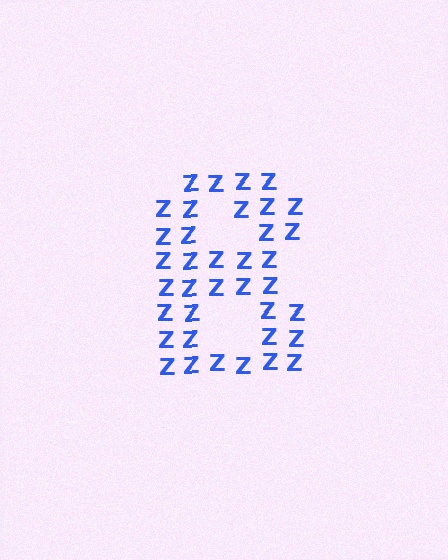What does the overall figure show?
The overall figure shows the digit 8.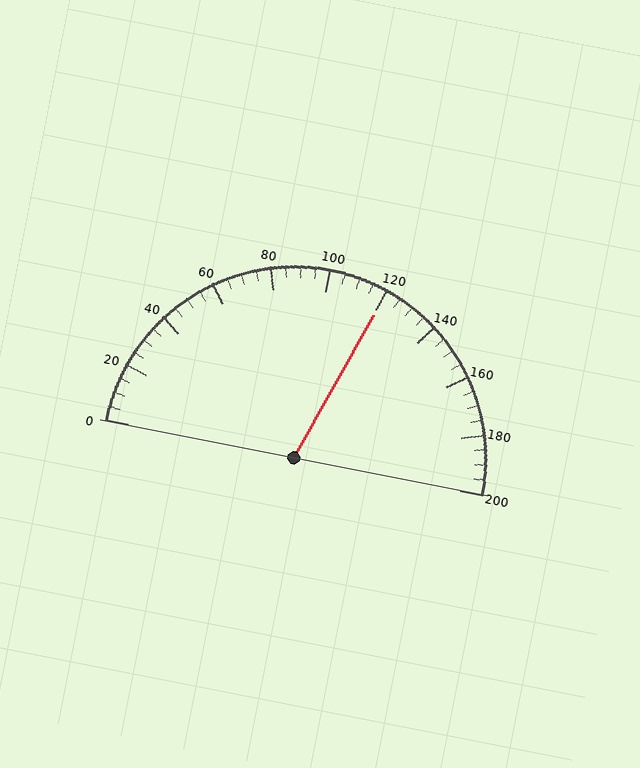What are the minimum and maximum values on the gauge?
The gauge ranges from 0 to 200.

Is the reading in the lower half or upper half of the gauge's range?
The reading is in the upper half of the range (0 to 200).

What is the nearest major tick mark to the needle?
The nearest major tick mark is 120.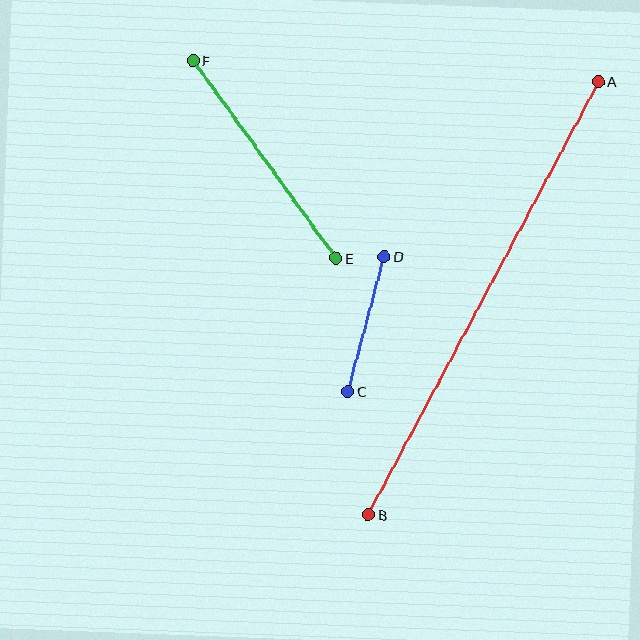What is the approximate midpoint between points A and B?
The midpoint is at approximately (484, 298) pixels.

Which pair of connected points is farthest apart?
Points A and B are farthest apart.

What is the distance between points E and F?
The distance is approximately 244 pixels.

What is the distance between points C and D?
The distance is approximately 139 pixels.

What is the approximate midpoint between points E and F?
The midpoint is at approximately (265, 159) pixels.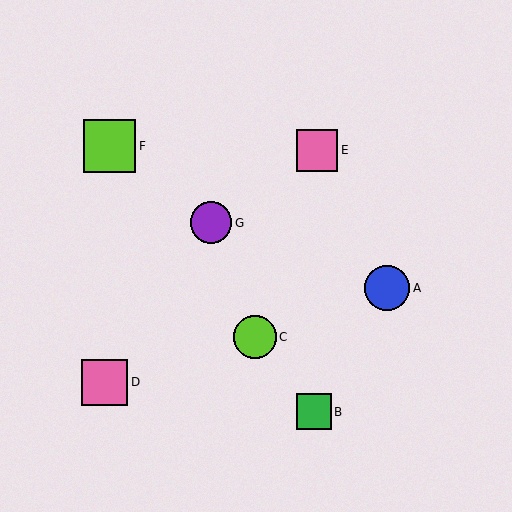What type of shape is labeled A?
Shape A is a blue circle.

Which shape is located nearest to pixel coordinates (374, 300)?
The blue circle (labeled A) at (387, 288) is nearest to that location.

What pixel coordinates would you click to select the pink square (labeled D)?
Click at (105, 382) to select the pink square D.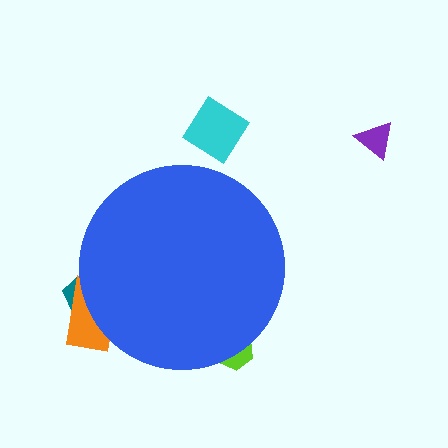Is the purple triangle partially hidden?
No, the purple triangle is fully visible.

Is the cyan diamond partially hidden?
No, the cyan diamond is fully visible.